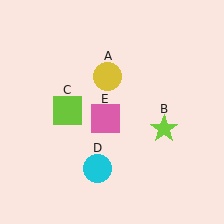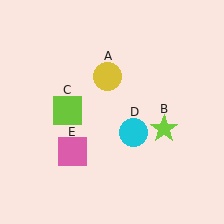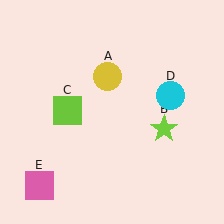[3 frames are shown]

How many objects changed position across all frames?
2 objects changed position: cyan circle (object D), pink square (object E).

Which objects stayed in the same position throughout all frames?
Yellow circle (object A) and lime star (object B) and lime square (object C) remained stationary.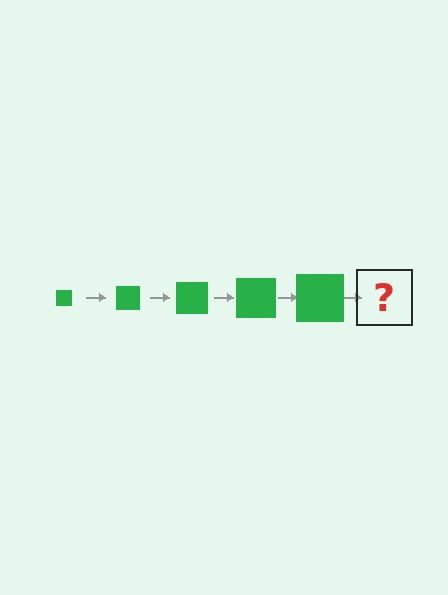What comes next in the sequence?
The next element should be a green square, larger than the previous one.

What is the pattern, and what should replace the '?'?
The pattern is that the square gets progressively larger each step. The '?' should be a green square, larger than the previous one.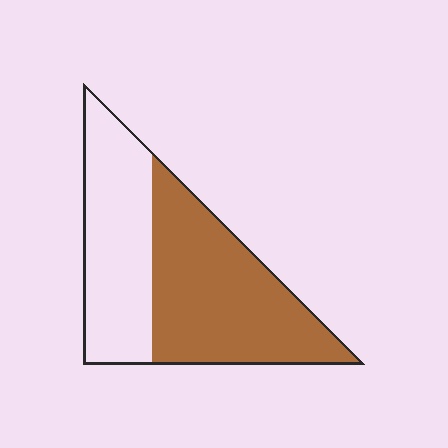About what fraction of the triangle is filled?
About three fifths (3/5).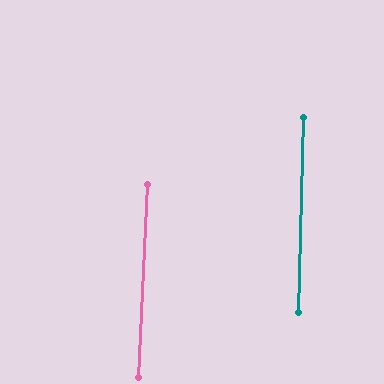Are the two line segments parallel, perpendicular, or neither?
Parallel — their directions differ by only 1.3°.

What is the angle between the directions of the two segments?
Approximately 1 degree.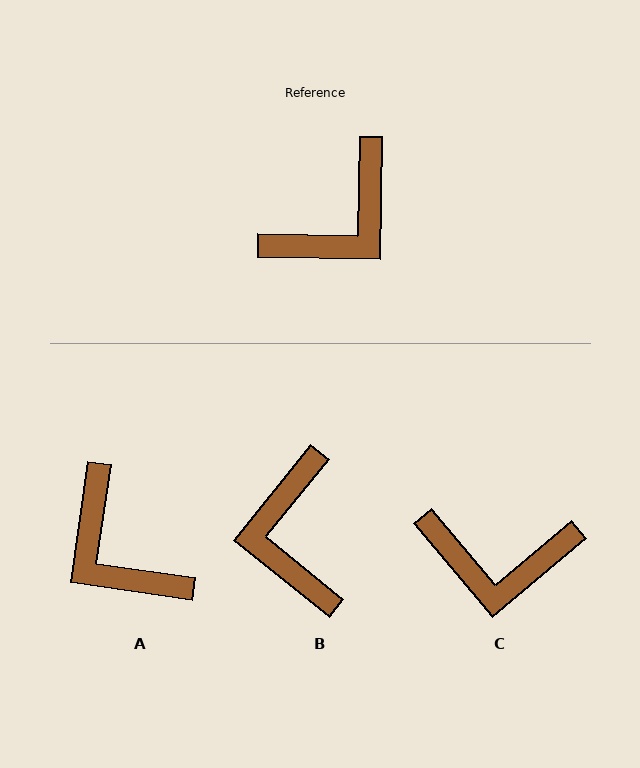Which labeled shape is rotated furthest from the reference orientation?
B, about 128 degrees away.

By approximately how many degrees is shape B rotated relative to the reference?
Approximately 128 degrees clockwise.